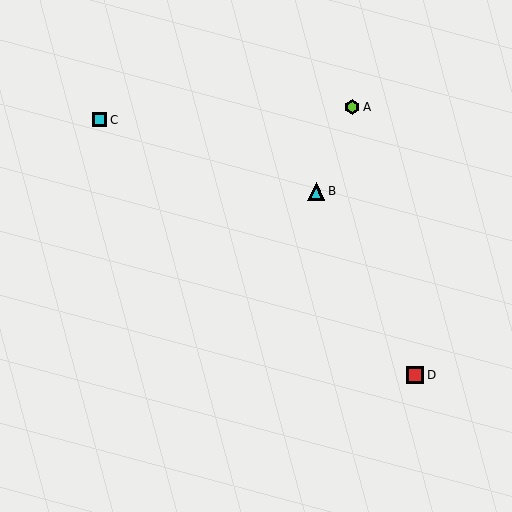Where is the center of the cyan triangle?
The center of the cyan triangle is at (316, 191).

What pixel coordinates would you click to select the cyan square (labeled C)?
Click at (100, 120) to select the cyan square C.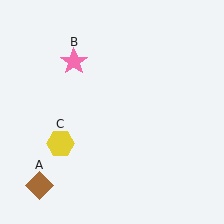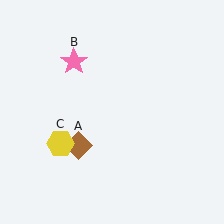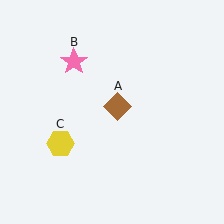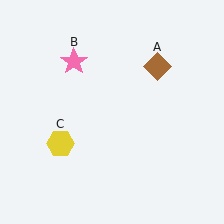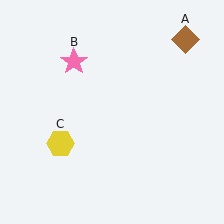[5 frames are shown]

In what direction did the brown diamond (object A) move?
The brown diamond (object A) moved up and to the right.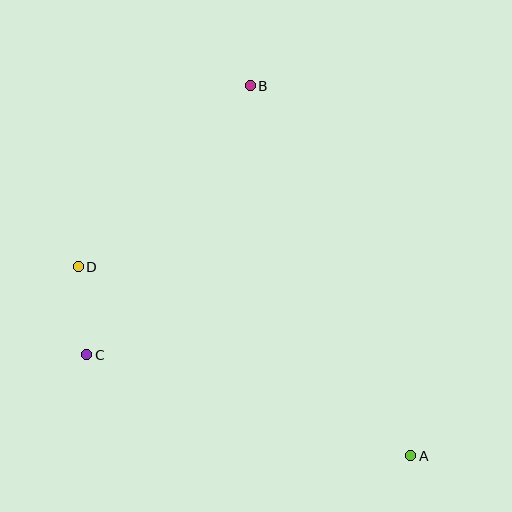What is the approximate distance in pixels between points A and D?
The distance between A and D is approximately 382 pixels.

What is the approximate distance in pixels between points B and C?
The distance between B and C is approximately 315 pixels.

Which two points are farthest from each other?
Points A and B are farthest from each other.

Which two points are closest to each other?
Points C and D are closest to each other.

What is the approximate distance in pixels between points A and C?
The distance between A and C is approximately 339 pixels.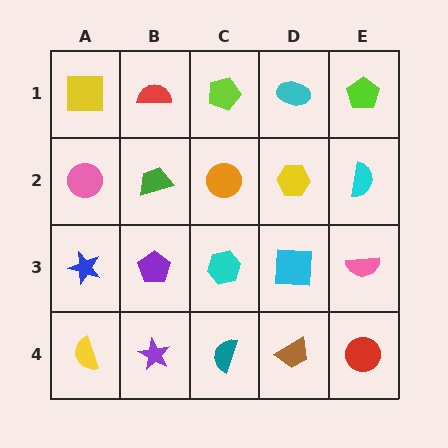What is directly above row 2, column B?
A red semicircle.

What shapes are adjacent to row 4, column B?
A purple pentagon (row 3, column B), a yellow semicircle (row 4, column A), a teal semicircle (row 4, column C).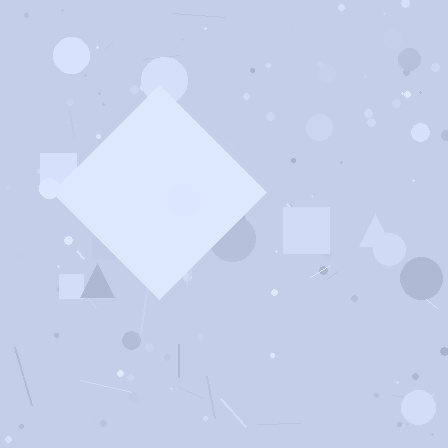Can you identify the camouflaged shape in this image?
The camouflaged shape is a diamond.